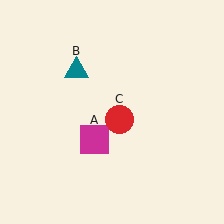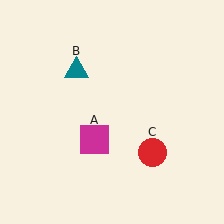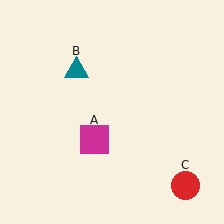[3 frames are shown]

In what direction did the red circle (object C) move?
The red circle (object C) moved down and to the right.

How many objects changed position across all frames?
1 object changed position: red circle (object C).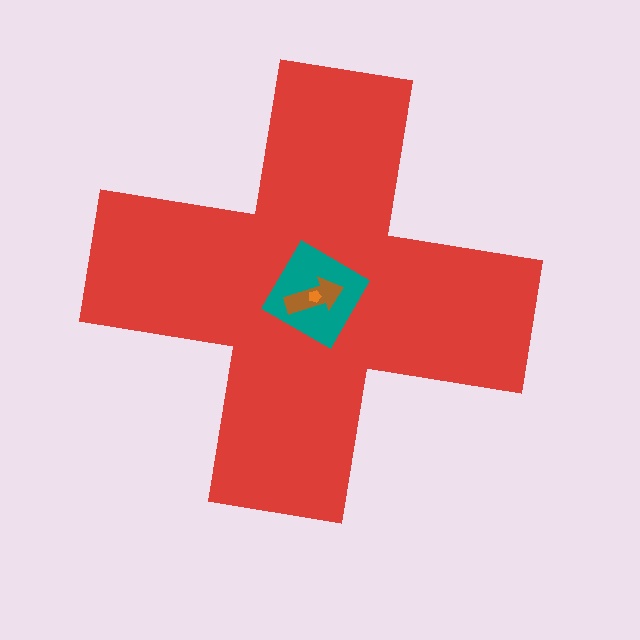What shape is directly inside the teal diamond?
The brown arrow.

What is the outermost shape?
The red cross.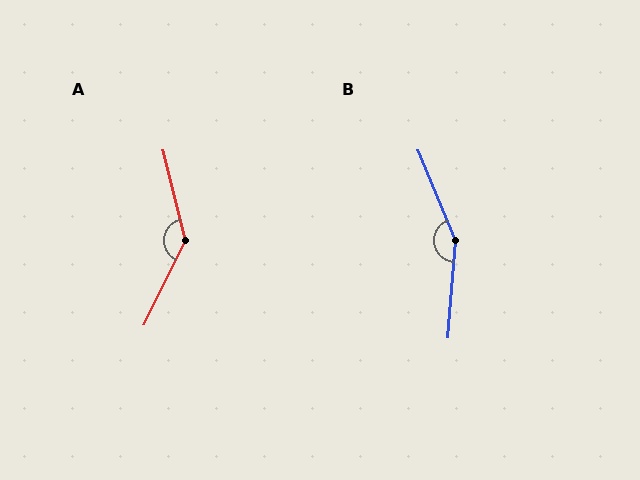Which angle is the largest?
B, at approximately 153 degrees.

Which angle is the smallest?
A, at approximately 140 degrees.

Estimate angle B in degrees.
Approximately 153 degrees.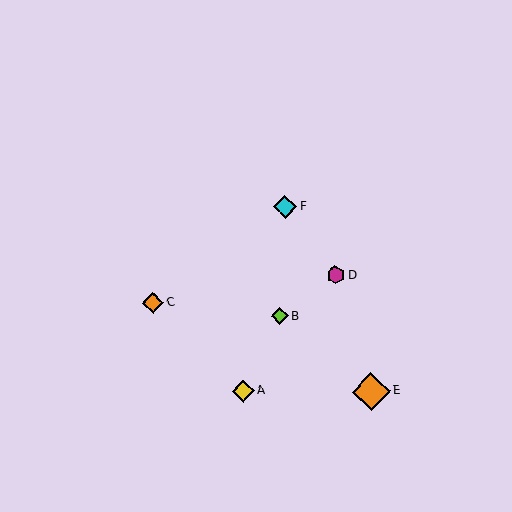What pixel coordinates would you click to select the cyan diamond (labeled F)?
Click at (285, 207) to select the cyan diamond F.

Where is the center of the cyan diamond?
The center of the cyan diamond is at (285, 207).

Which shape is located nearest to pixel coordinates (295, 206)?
The cyan diamond (labeled F) at (285, 207) is nearest to that location.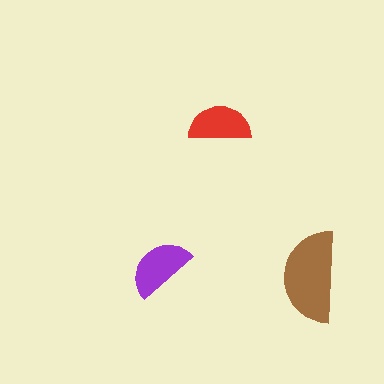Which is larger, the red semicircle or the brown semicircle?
The brown one.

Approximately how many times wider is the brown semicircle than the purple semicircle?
About 1.5 times wider.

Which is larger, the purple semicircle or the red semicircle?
The purple one.